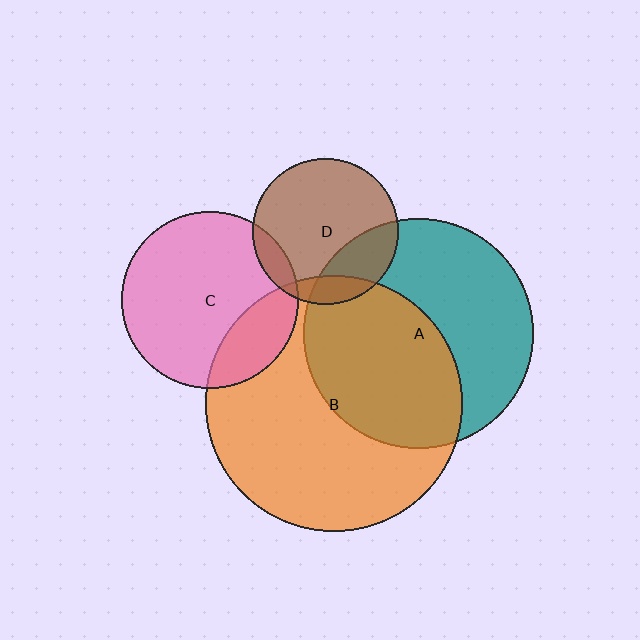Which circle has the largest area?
Circle B (orange).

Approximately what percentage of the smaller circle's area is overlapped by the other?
Approximately 50%.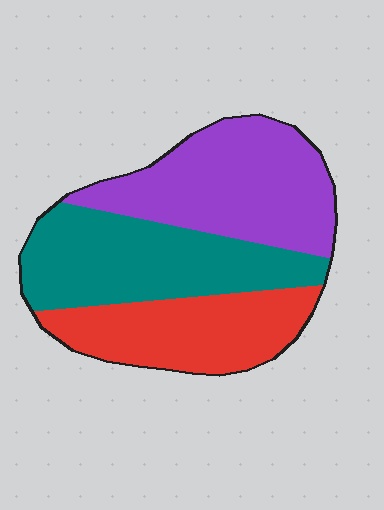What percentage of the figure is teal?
Teal covers 35% of the figure.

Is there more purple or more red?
Purple.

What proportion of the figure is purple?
Purple takes up about three eighths (3/8) of the figure.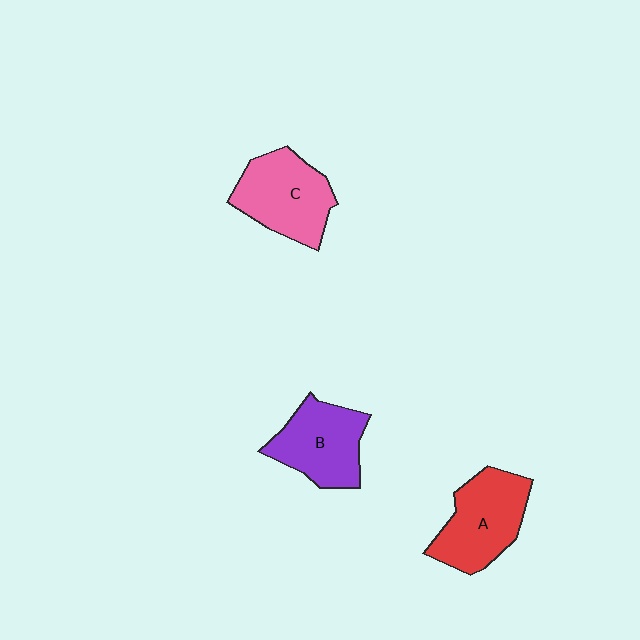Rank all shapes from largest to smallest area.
From largest to smallest: A (red), C (pink), B (purple).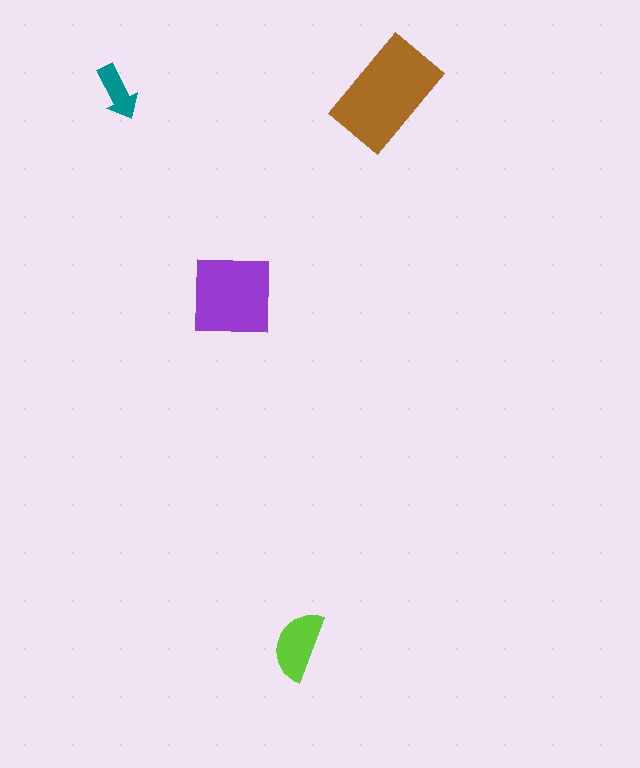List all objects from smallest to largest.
The teal arrow, the lime semicircle, the purple square, the brown rectangle.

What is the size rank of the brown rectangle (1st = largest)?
1st.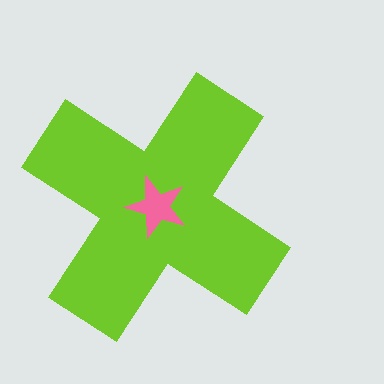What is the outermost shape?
The lime cross.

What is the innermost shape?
The pink star.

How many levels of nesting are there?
2.